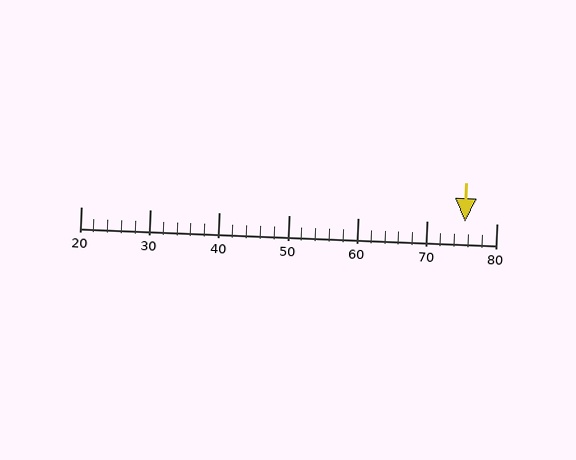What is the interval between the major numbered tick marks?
The major tick marks are spaced 10 units apart.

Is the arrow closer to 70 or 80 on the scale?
The arrow is closer to 80.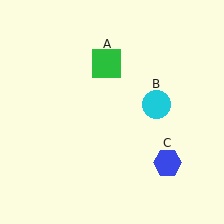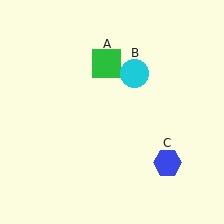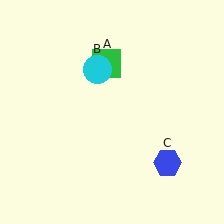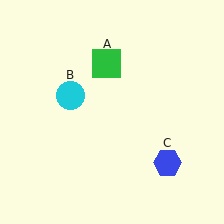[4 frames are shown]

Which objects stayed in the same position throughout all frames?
Green square (object A) and blue hexagon (object C) remained stationary.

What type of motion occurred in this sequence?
The cyan circle (object B) rotated counterclockwise around the center of the scene.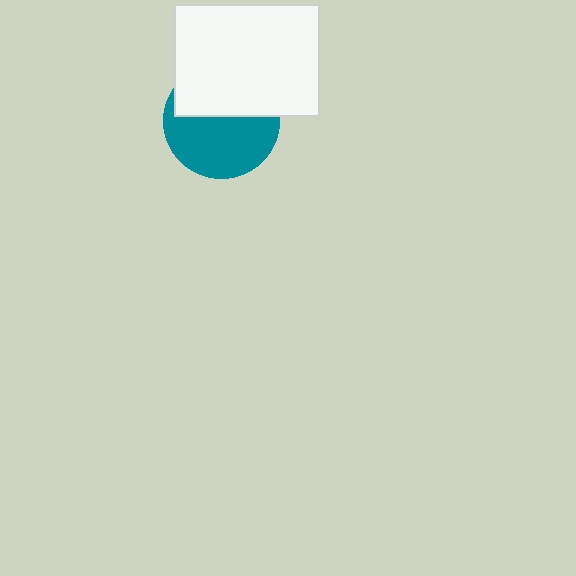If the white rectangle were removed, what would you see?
You would see the complete teal circle.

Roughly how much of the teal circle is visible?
About half of it is visible (roughly 56%).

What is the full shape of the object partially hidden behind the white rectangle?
The partially hidden object is a teal circle.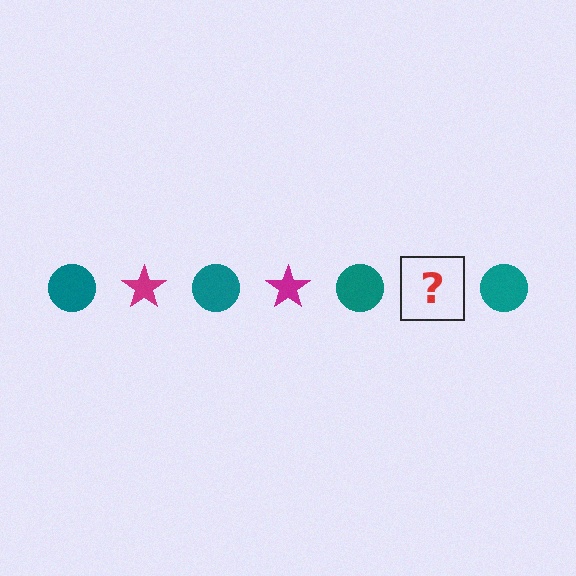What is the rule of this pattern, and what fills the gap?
The rule is that the pattern alternates between teal circle and magenta star. The gap should be filled with a magenta star.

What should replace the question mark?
The question mark should be replaced with a magenta star.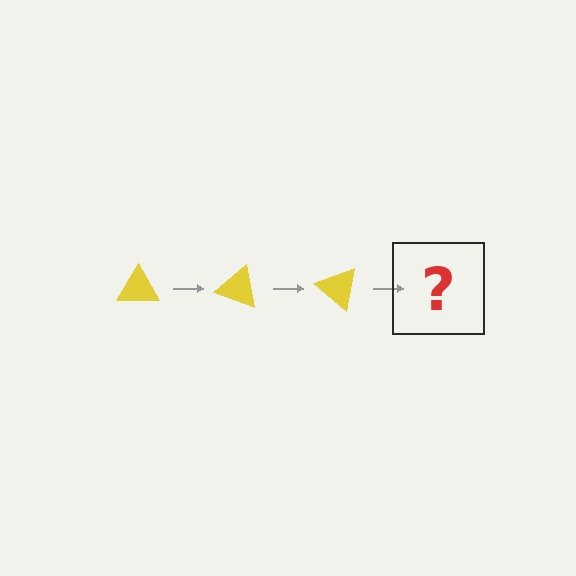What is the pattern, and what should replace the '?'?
The pattern is that the triangle rotates 20 degrees each step. The '?' should be a yellow triangle rotated 60 degrees.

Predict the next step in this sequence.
The next step is a yellow triangle rotated 60 degrees.